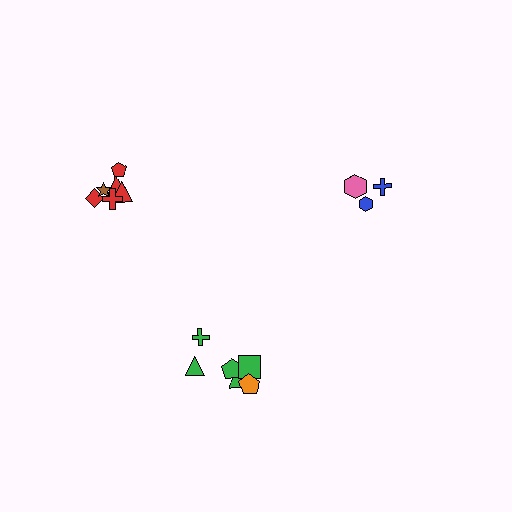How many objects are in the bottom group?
There are 6 objects.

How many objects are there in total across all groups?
There are 15 objects.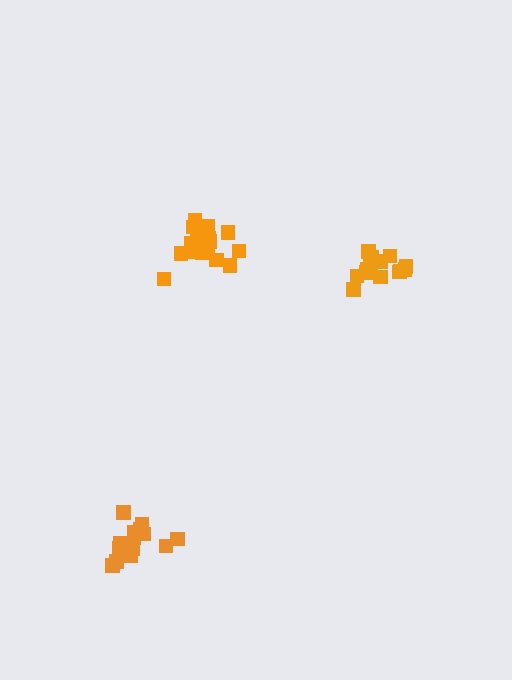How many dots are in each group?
Group 1: 19 dots, Group 2: 14 dots, Group 3: 14 dots (47 total).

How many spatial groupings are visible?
There are 3 spatial groupings.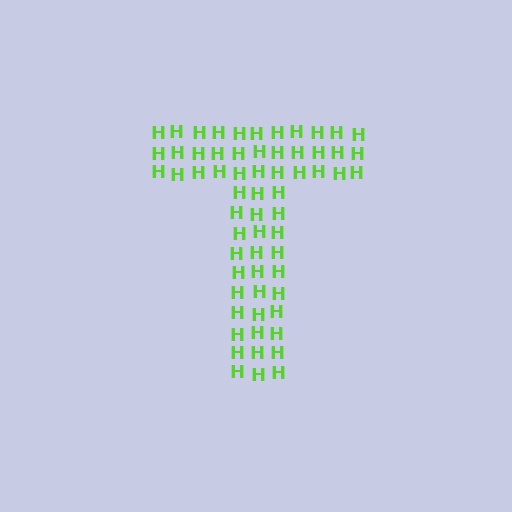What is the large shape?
The large shape is the letter T.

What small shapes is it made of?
It is made of small letter H's.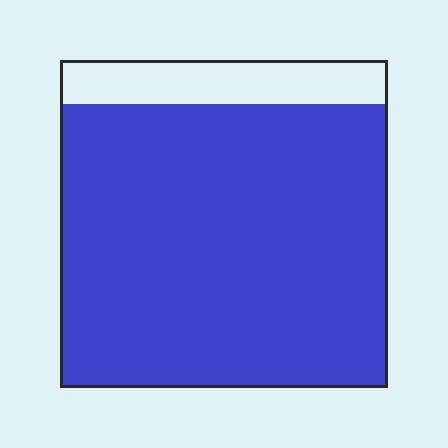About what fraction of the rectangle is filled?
About seven eighths (7/8).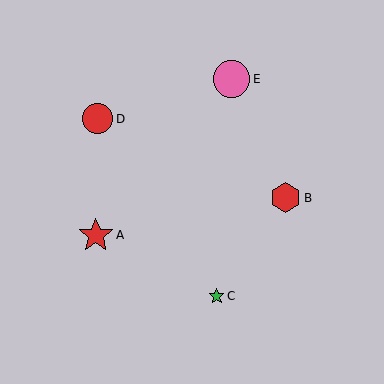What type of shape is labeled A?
Shape A is a red star.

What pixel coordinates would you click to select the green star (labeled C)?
Click at (217, 296) to select the green star C.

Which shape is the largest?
The pink circle (labeled E) is the largest.